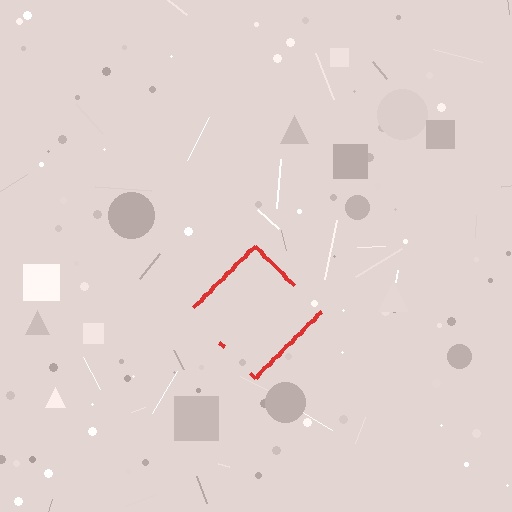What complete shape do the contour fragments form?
The contour fragments form a diamond.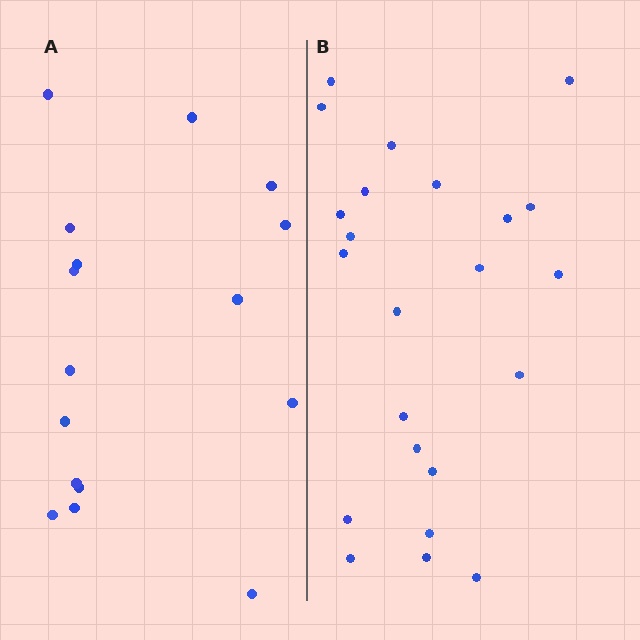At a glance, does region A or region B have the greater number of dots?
Region B (the right region) has more dots.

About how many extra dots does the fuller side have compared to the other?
Region B has roughly 8 or so more dots than region A.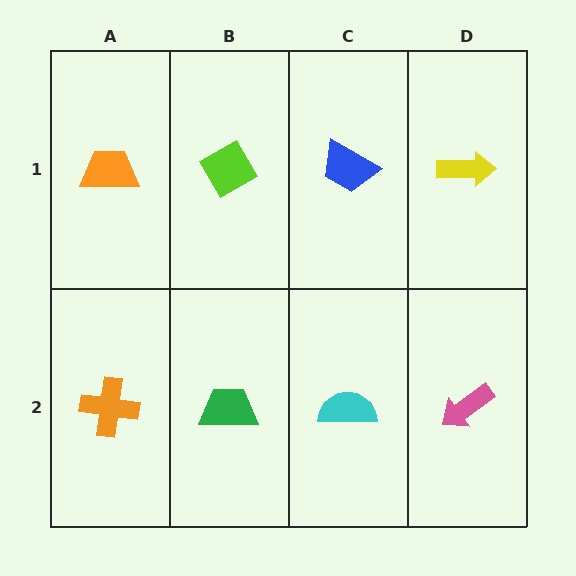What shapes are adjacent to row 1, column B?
A green trapezoid (row 2, column B), an orange trapezoid (row 1, column A), a blue trapezoid (row 1, column C).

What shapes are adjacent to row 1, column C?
A cyan semicircle (row 2, column C), a lime diamond (row 1, column B), a yellow arrow (row 1, column D).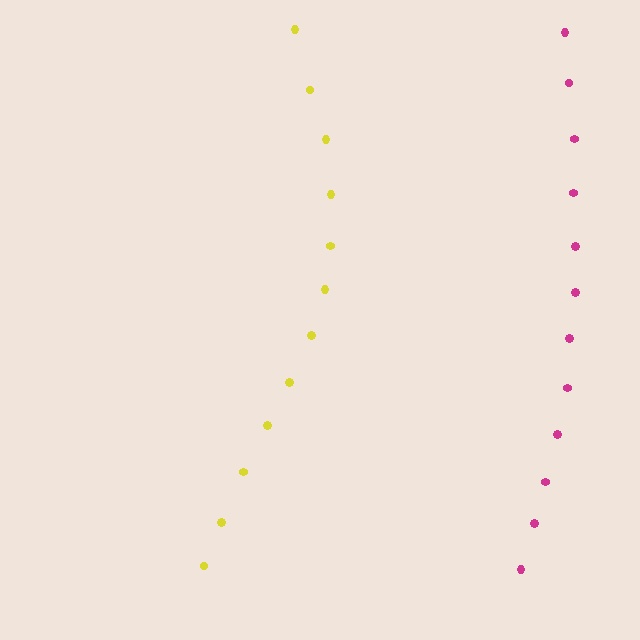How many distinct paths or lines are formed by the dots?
There are 2 distinct paths.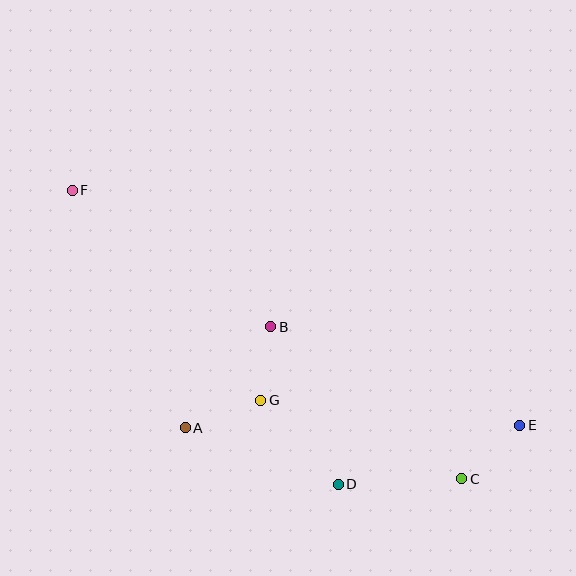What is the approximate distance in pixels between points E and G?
The distance between E and G is approximately 260 pixels.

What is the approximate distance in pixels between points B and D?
The distance between B and D is approximately 171 pixels.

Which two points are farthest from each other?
Points E and F are farthest from each other.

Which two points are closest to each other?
Points B and G are closest to each other.